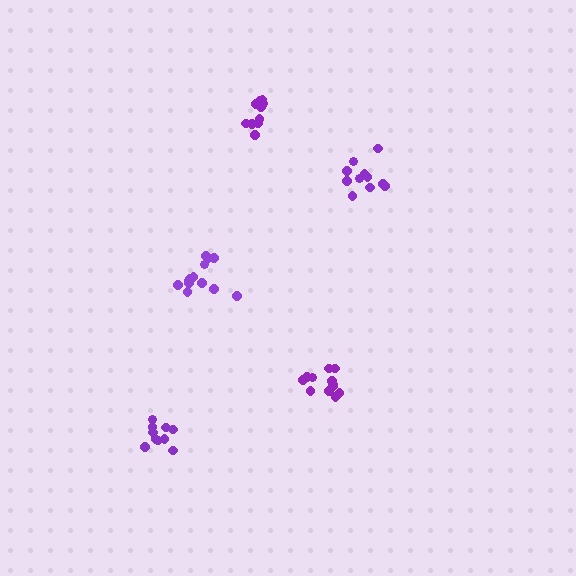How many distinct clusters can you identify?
There are 5 distinct clusters.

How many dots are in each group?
Group 1: 12 dots, Group 2: 13 dots, Group 3: 11 dots, Group 4: 10 dots, Group 5: 10 dots (56 total).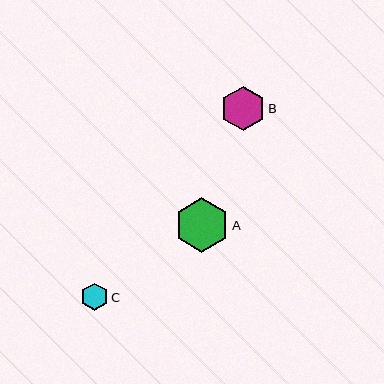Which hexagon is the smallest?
Hexagon C is the smallest with a size of approximately 27 pixels.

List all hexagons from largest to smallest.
From largest to smallest: A, B, C.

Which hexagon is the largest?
Hexagon A is the largest with a size of approximately 55 pixels.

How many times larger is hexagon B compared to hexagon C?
Hexagon B is approximately 1.6 times the size of hexagon C.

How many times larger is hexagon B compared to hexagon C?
Hexagon B is approximately 1.6 times the size of hexagon C.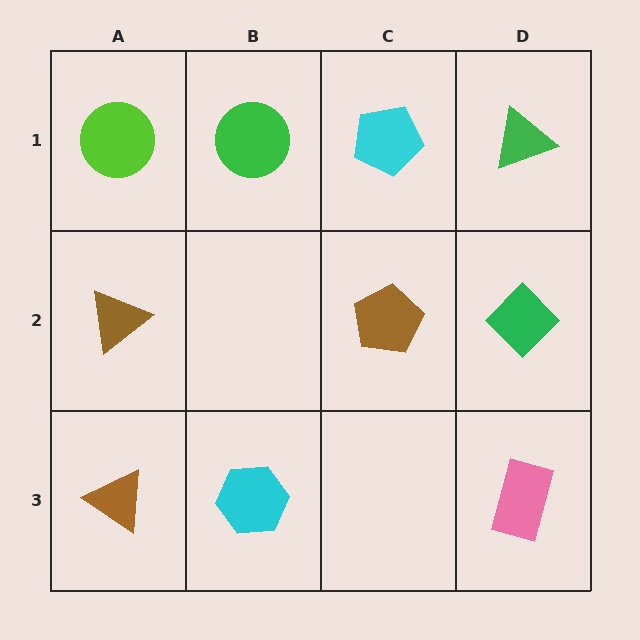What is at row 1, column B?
A green circle.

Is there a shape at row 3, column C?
No, that cell is empty.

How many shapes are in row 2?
3 shapes.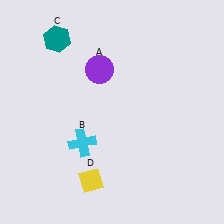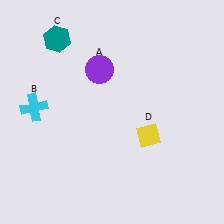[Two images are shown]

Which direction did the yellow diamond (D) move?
The yellow diamond (D) moved right.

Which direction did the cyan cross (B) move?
The cyan cross (B) moved left.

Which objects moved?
The objects that moved are: the cyan cross (B), the yellow diamond (D).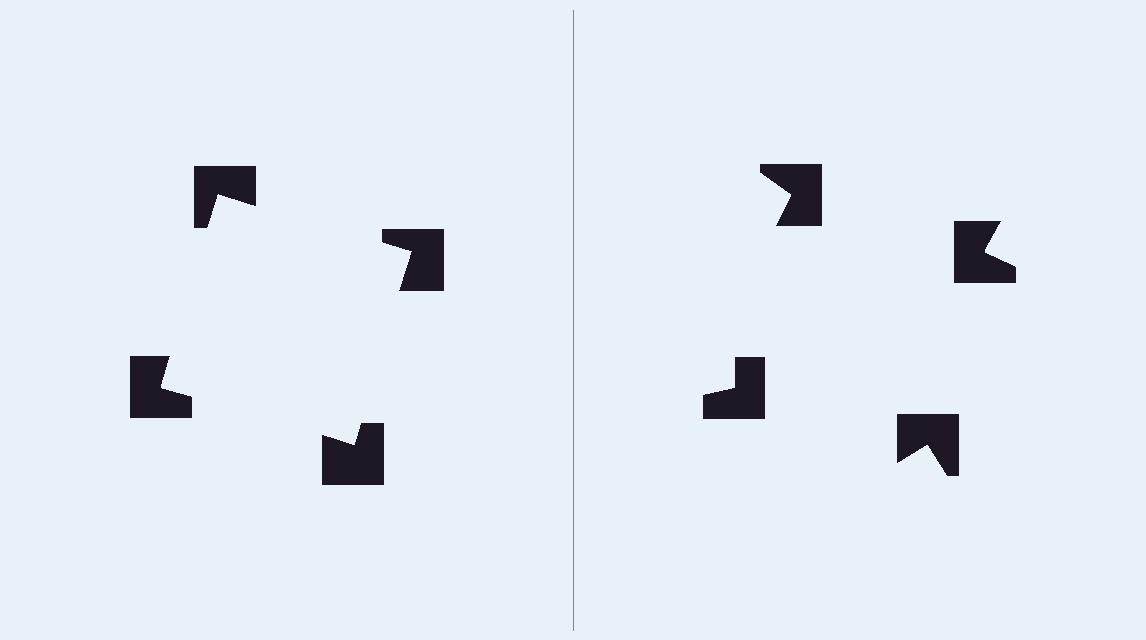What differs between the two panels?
The notched squares are positioned identically on both sides; only the wedge orientations differ. On the left they align to a square; on the right they are misaligned.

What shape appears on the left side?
An illusory square.